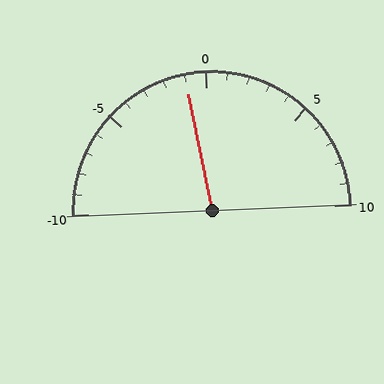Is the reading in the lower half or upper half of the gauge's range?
The reading is in the lower half of the range (-10 to 10).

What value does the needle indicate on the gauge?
The needle indicates approximately -1.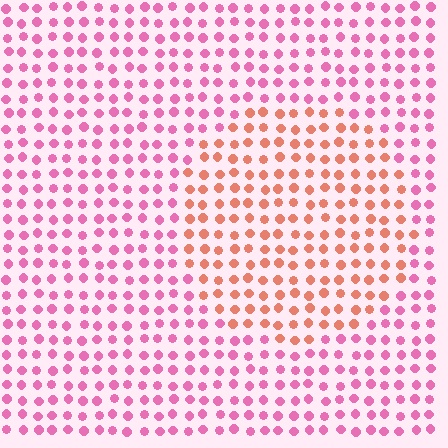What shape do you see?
I see a circle.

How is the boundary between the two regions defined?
The boundary is defined purely by a slight shift in hue (about 43 degrees). Spacing, size, and orientation are identical on both sides.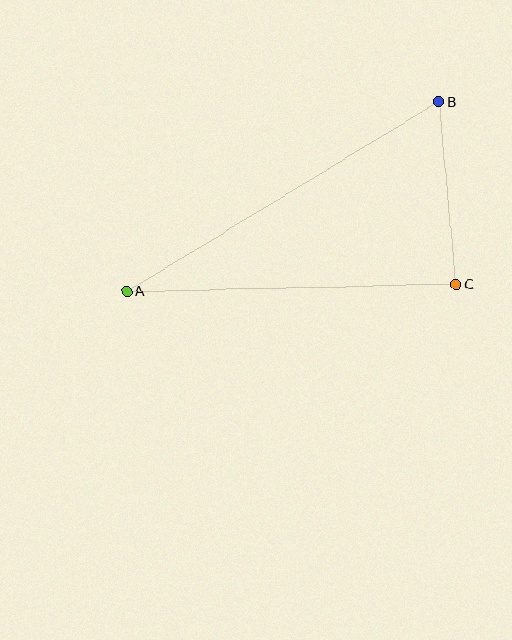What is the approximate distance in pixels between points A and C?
The distance between A and C is approximately 330 pixels.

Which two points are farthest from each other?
Points A and B are farthest from each other.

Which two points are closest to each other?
Points B and C are closest to each other.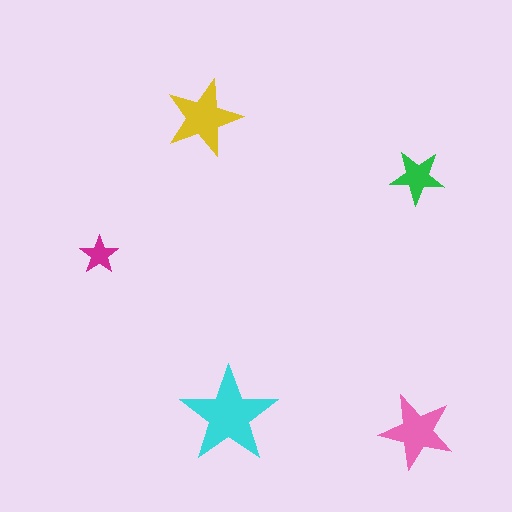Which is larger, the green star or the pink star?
The pink one.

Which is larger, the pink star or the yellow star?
The yellow one.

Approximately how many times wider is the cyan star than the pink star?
About 1.5 times wider.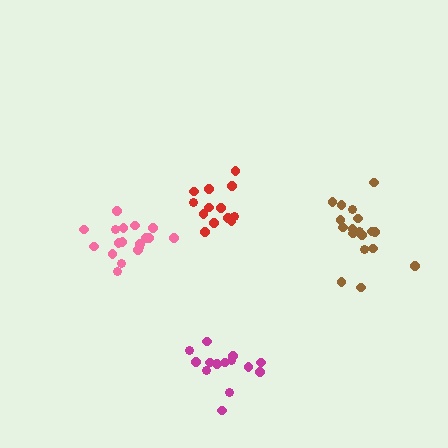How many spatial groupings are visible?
There are 4 spatial groupings.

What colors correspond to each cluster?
The clusters are colored: magenta, pink, red, brown.